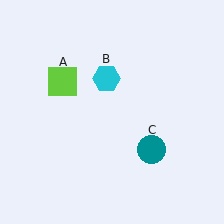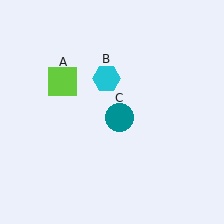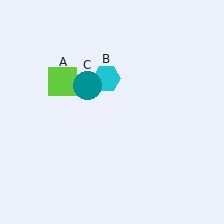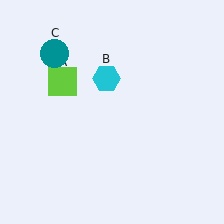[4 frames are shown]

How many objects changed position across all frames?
1 object changed position: teal circle (object C).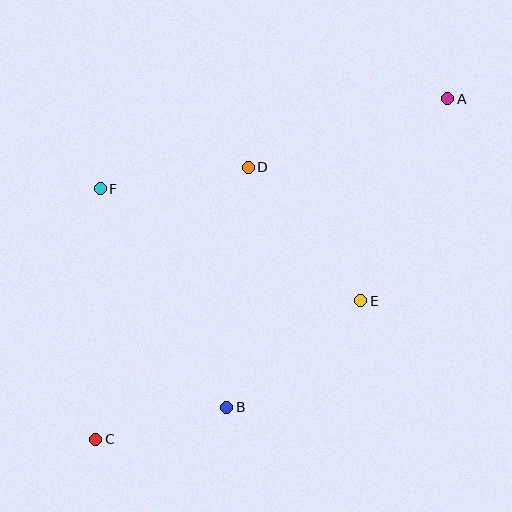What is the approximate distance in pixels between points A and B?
The distance between A and B is approximately 379 pixels.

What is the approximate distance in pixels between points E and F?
The distance between E and F is approximately 284 pixels.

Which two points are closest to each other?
Points B and C are closest to each other.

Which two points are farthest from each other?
Points A and C are farthest from each other.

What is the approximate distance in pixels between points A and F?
The distance between A and F is approximately 359 pixels.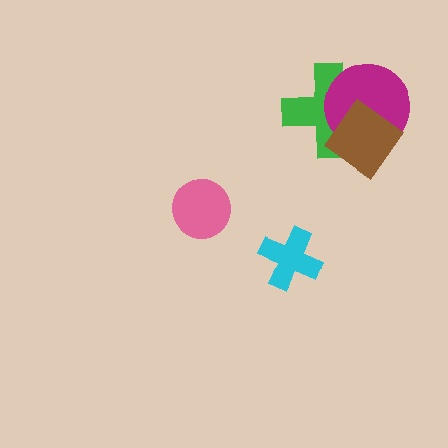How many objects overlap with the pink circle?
0 objects overlap with the pink circle.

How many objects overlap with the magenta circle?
2 objects overlap with the magenta circle.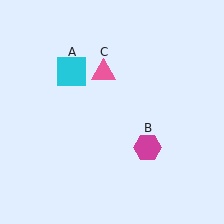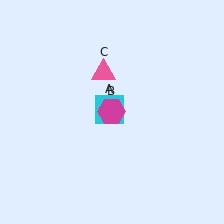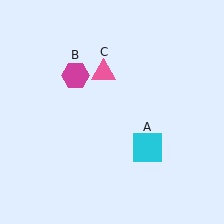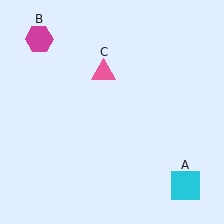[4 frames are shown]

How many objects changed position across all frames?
2 objects changed position: cyan square (object A), magenta hexagon (object B).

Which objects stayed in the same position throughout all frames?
Pink triangle (object C) remained stationary.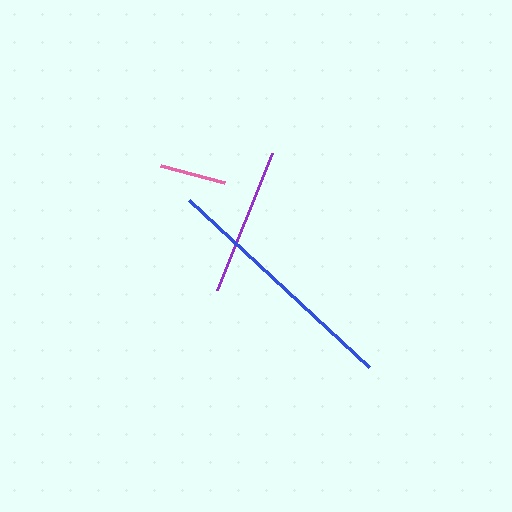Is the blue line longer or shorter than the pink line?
The blue line is longer than the pink line.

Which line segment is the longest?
The blue line is the longest at approximately 246 pixels.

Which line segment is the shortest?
The pink line is the shortest at approximately 67 pixels.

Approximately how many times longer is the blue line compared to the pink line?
The blue line is approximately 3.7 times the length of the pink line.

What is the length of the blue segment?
The blue segment is approximately 246 pixels long.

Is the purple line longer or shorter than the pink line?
The purple line is longer than the pink line.